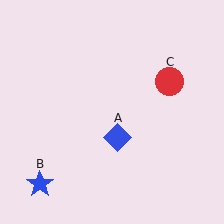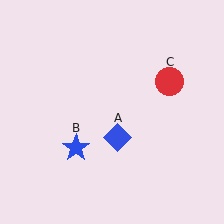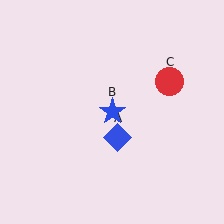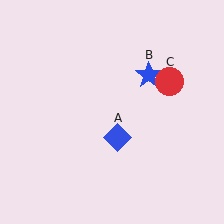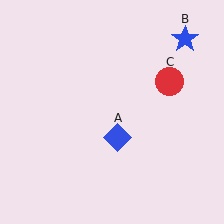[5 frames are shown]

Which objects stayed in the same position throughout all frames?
Blue diamond (object A) and red circle (object C) remained stationary.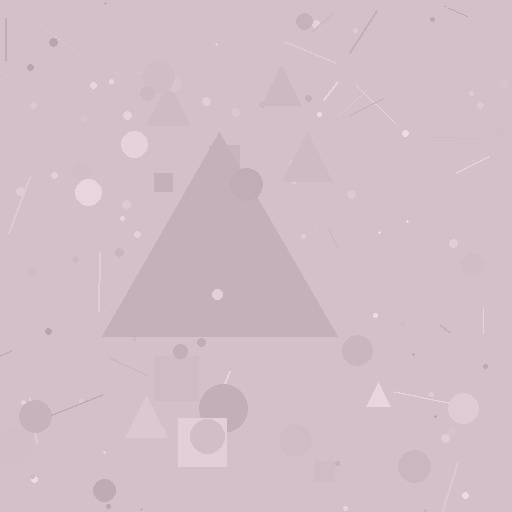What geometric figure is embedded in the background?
A triangle is embedded in the background.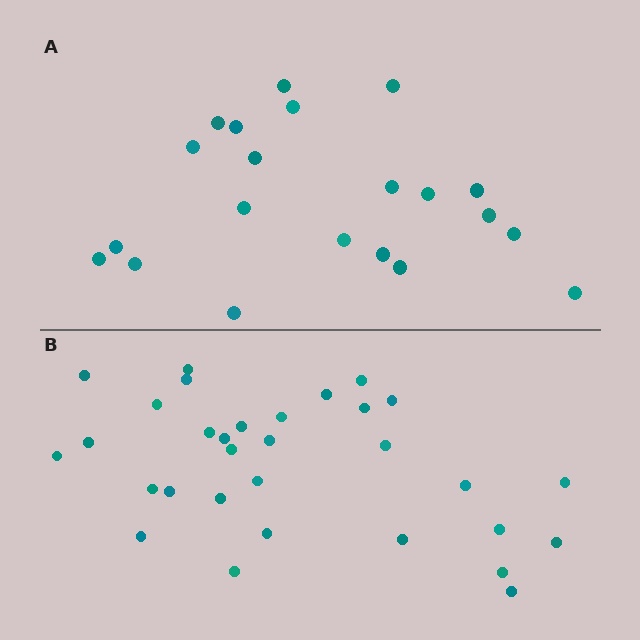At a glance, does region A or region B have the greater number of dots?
Region B (the bottom region) has more dots.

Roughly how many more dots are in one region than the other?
Region B has roughly 10 or so more dots than region A.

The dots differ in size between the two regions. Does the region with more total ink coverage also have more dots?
No. Region A has more total ink coverage because its dots are larger, but region B actually contains more individual dots. Total area can be misleading — the number of items is what matters here.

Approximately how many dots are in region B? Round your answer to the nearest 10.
About 30 dots. (The exact count is 31, which rounds to 30.)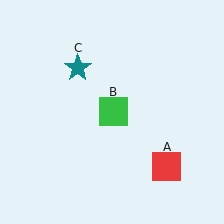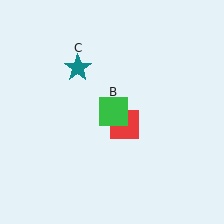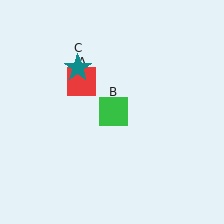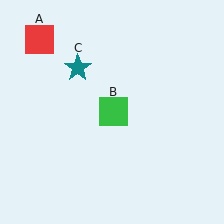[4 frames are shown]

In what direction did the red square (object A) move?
The red square (object A) moved up and to the left.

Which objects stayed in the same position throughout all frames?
Green square (object B) and teal star (object C) remained stationary.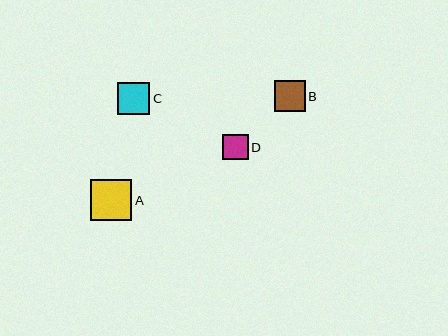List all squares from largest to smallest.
From largest to smallest: A, C, B, D.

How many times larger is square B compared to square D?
Square B is approximately 1.2 times the size of square D.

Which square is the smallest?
Square D is the smallest with a size of approximately 26 pixels.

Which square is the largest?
Square A is the largest with a size of approximately 41 pixels.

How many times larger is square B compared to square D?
Square B is approximately 1.2 times the size of square D.